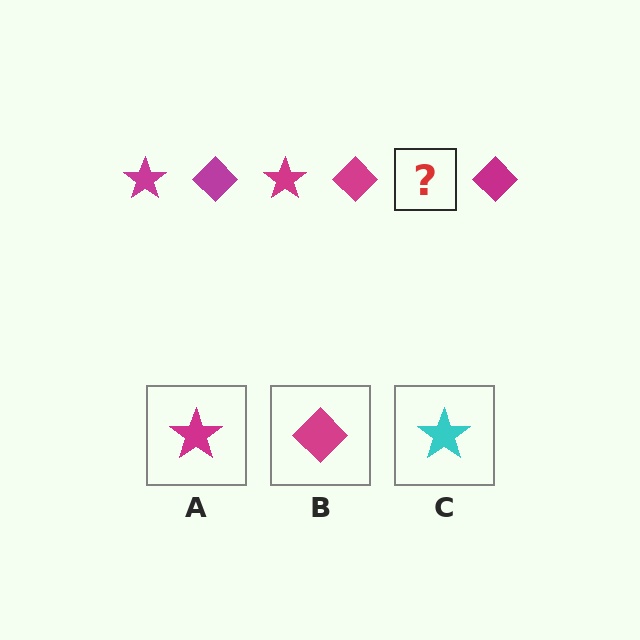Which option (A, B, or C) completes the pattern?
A.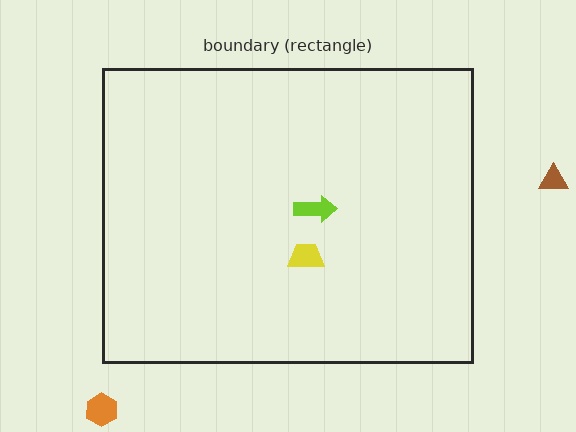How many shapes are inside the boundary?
2 inside, 2 outside.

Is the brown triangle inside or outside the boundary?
Outside.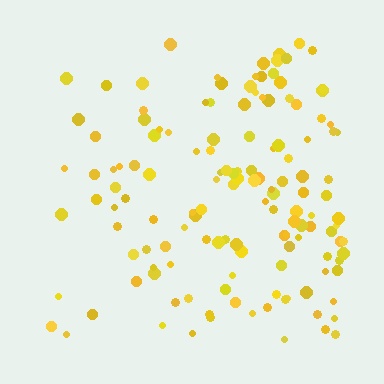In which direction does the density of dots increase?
From left to right, with the right side densest.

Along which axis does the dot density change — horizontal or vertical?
Horizontal.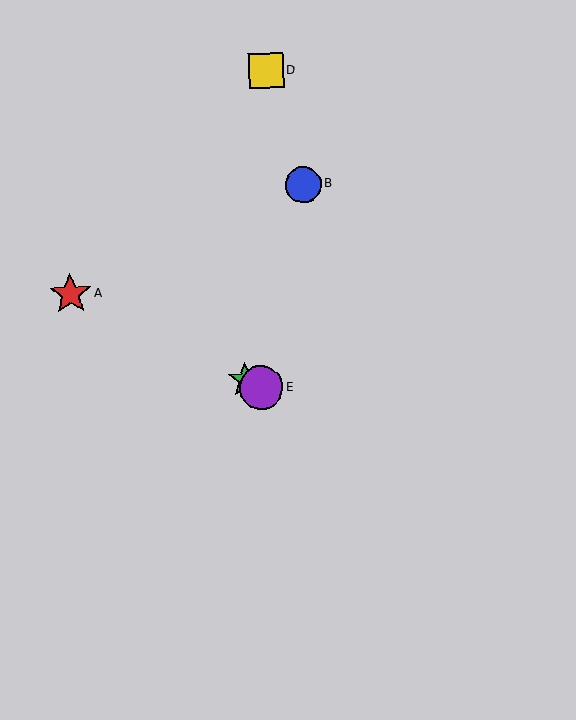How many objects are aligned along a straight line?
3 objects (A, C, E) are aligned along a straight line.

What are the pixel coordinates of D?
Object D is at (266, 70).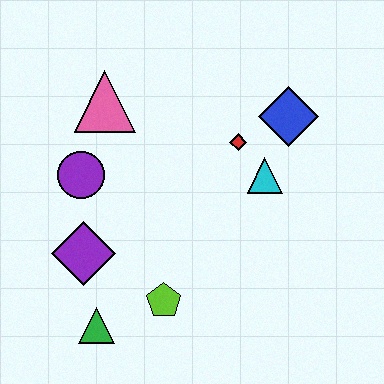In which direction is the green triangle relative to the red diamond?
The green triangle is below the red diamond.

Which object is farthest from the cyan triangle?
The green triangle is farthest from the cyan triangle.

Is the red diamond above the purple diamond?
Yes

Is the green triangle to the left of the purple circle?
No